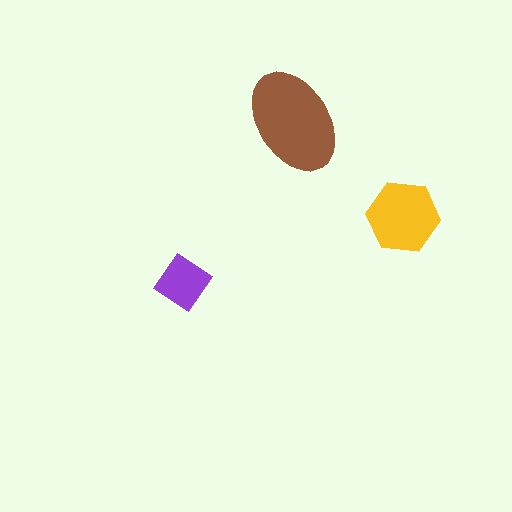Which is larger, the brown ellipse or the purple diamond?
The brown ellipse.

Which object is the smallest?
The purple diamond.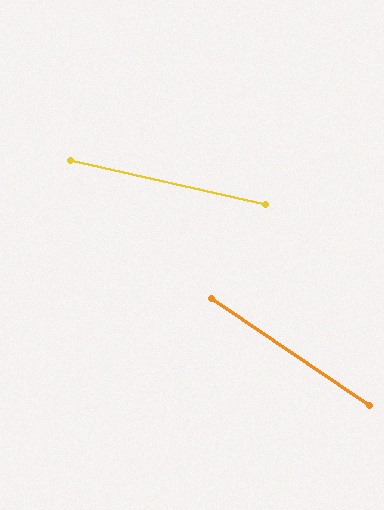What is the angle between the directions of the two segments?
Approximately 22 degrees.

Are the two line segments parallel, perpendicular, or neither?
Neither parallel nor perpendicular — they differ by about 22°.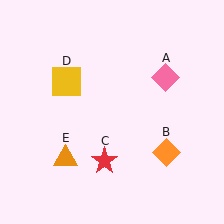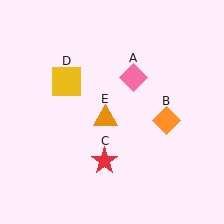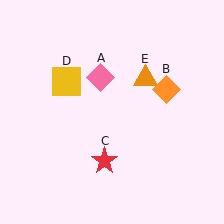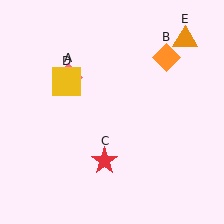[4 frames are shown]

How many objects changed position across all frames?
3 objects changed position: pink diamond (object A), orange diamond (object B), orange triangle (object E).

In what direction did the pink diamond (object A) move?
The pink diamond (object A) moved left.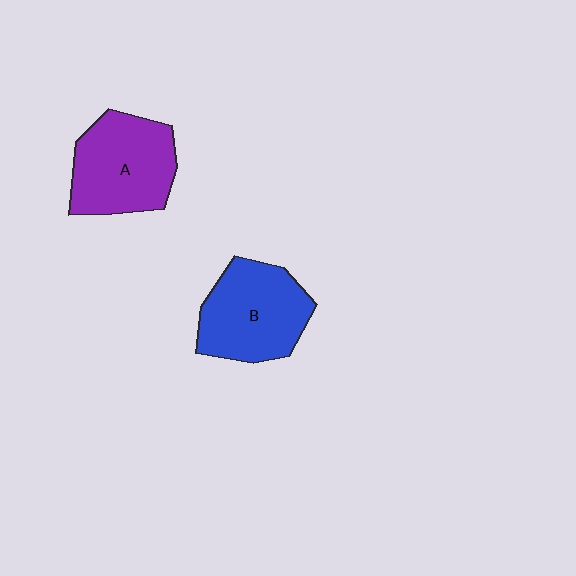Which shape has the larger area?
Shape A (purple).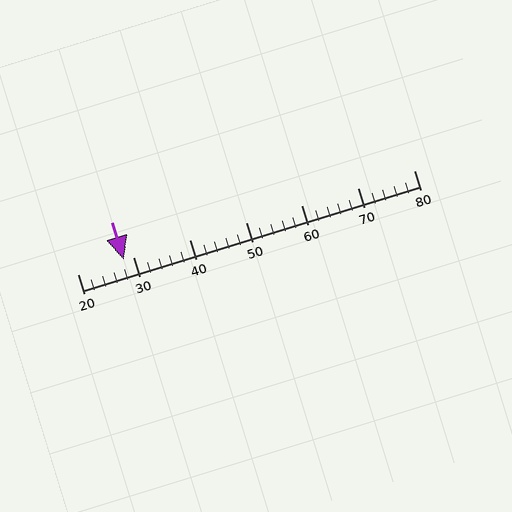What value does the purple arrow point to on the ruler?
The purple arrow points to approximately 28.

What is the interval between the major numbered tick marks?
The major tick marks are spaced 10 units apart.